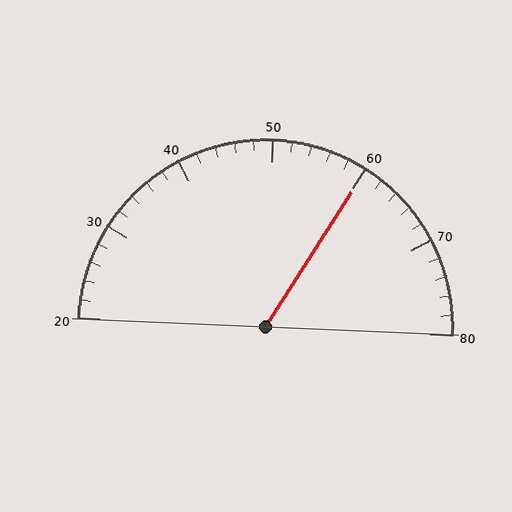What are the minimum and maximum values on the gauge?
The gauge ranges from 20 to 80.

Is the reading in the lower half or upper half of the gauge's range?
The reading is in the upper half of the range (20 to 80).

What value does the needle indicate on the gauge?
The needle indicates approximately 60.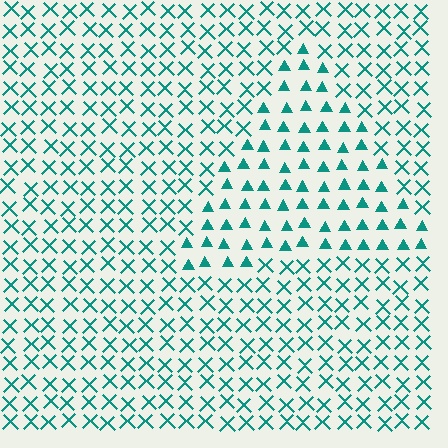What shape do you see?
I see a triangle.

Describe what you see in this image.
The image is filled with small teal elements arranged in a uniform grid. A triangle-shaped region contains triangles, while the surrounding area contains X marks. The boundary is defined purely by the change in element shape.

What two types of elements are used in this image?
The image uses triangles inside the triangle region and X marks outside it.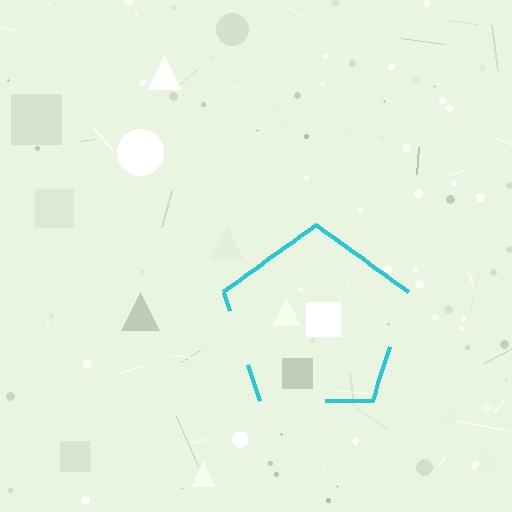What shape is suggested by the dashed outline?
The dashed outline suggests a pentagon.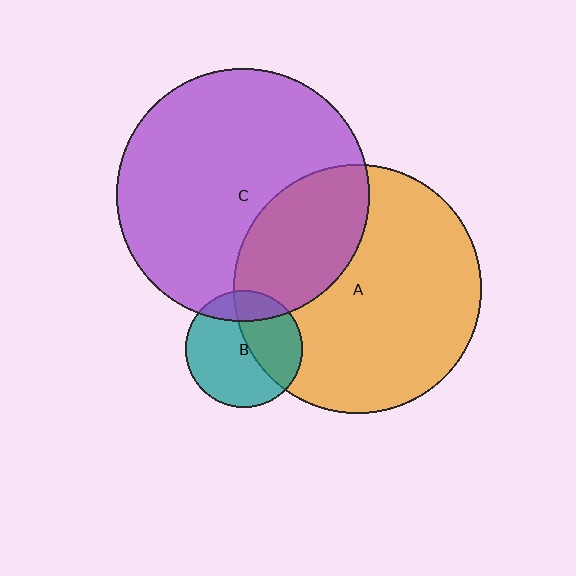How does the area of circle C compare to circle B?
Approximately 4.7 times.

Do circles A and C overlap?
Yes.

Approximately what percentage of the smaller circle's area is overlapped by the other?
Approximately 30%.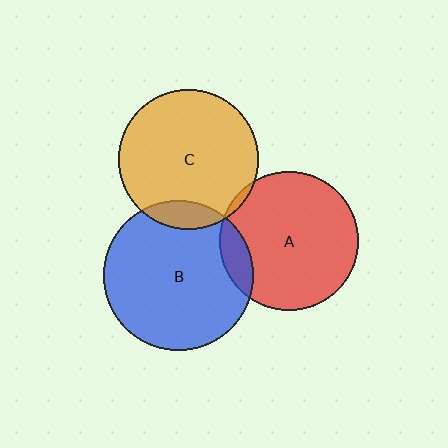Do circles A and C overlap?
Yes.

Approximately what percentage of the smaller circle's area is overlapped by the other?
Approximately 5%.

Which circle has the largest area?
Circle B (blue).